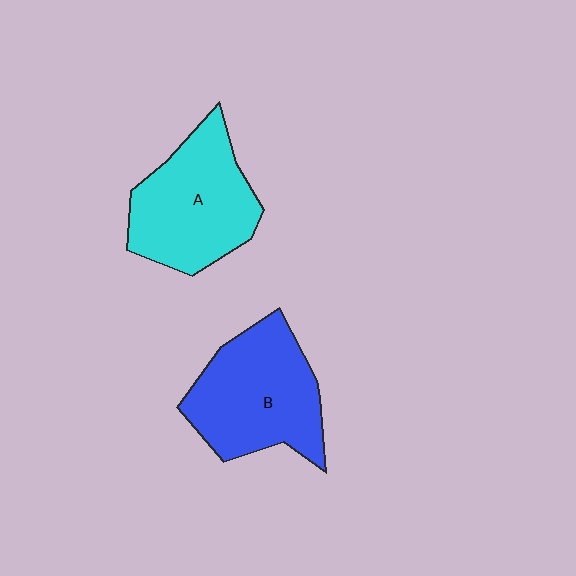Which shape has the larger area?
Shape B (blue).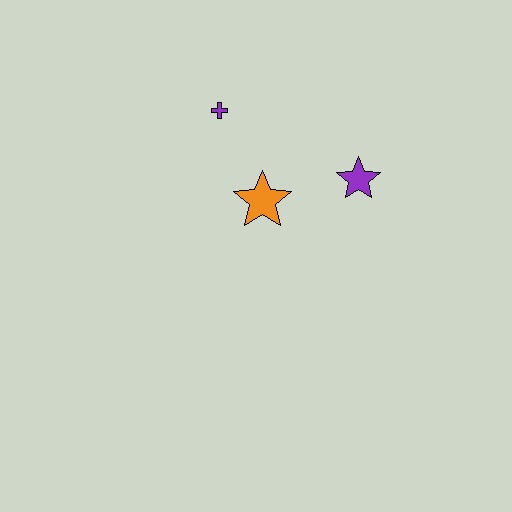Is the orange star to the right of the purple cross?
Yes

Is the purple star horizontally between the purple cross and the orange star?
No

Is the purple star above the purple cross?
No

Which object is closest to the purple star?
The orange star is closest to the purple star.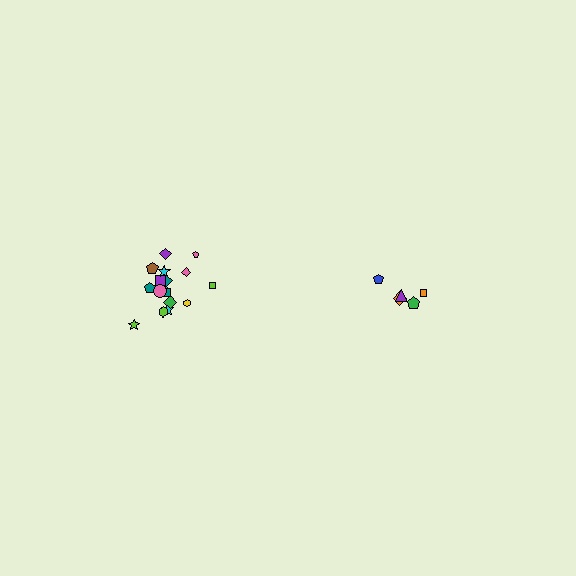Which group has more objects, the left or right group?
The left group.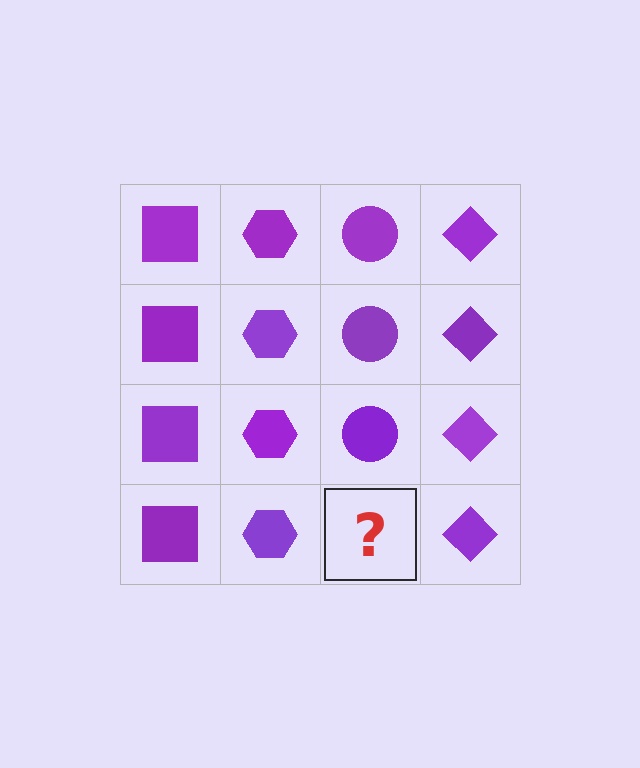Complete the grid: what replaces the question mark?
The question mark should be replaced with a purple circle.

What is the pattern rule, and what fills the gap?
The rule is that each column has a consistent shape. The gap should be filled with a purple circle.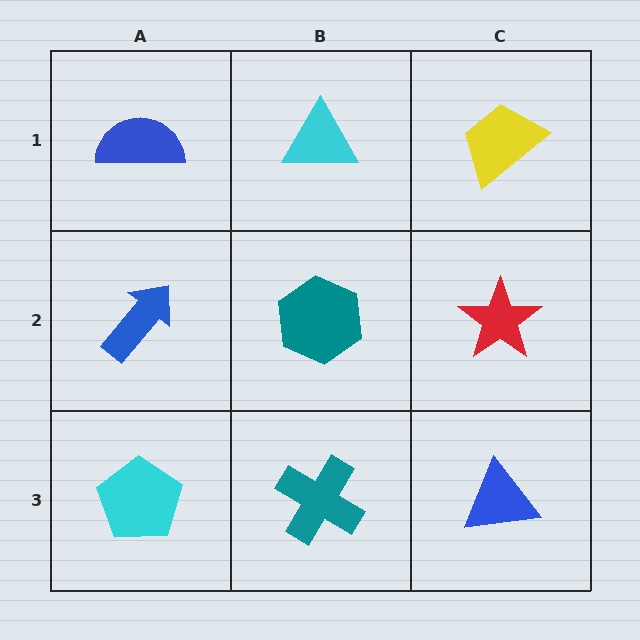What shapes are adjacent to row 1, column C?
A red star (row 2, column C), a cyan triangle (row 1, column B).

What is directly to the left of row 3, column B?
A cyan pentagon.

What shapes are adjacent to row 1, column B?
A teal hexagon (row 2, column B), a blue semicircle (row 1, column A), a yellow trapezoid (row 1, column C).